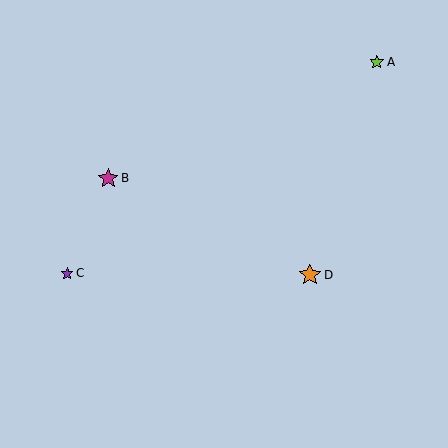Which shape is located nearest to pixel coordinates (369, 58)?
The lime star (labeled A) at (377, 62) is nearest to that location.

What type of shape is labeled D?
Shape D is an orange star.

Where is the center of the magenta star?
The center of the magenta star is at (108, 178).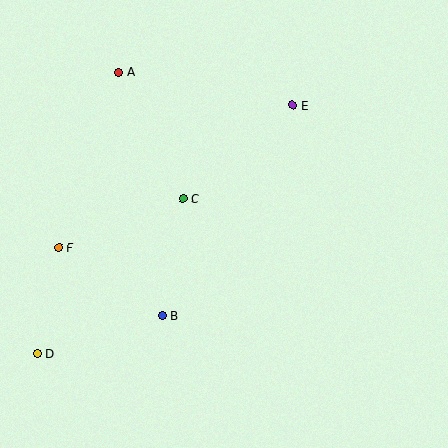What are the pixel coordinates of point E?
Point E is at (293, 105).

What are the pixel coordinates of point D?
Point D is at (38, 353).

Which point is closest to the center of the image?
Point C at (183, 199) is closest to the center.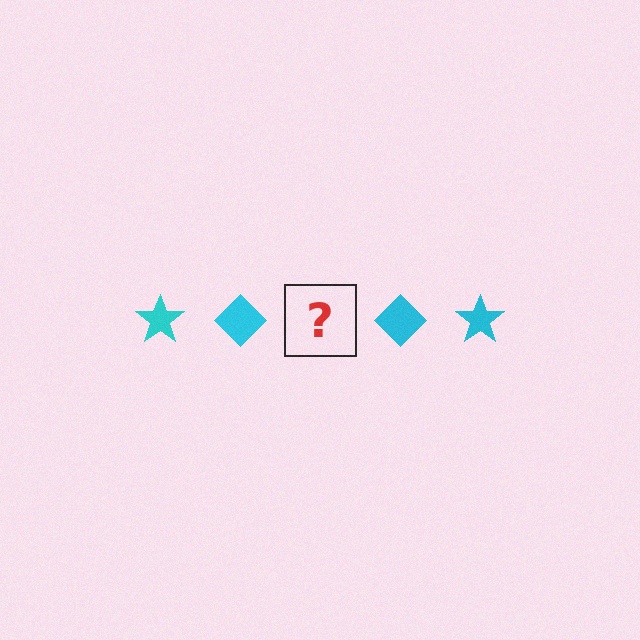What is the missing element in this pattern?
The missing element is a cyan star.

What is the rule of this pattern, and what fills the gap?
The rule is that the pattern cycles through star, diamond shapes in cyan. The gap should be filled with a cyan star.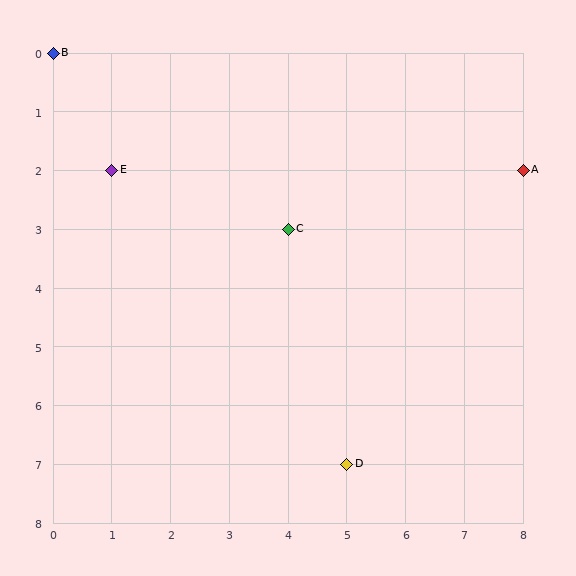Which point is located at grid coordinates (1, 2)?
Point E is at (1, 2).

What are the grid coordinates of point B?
Point B is at grid coordinates (0, 0).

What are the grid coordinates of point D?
Point D is at grid coordinates (5, 7).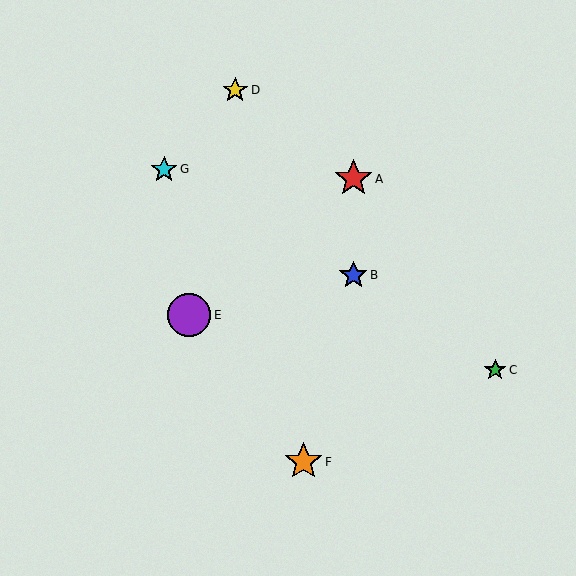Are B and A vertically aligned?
Yes, both are at x≈353.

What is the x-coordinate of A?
Object A is at x≈353.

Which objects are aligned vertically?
Objects A, B are aligned vertically.